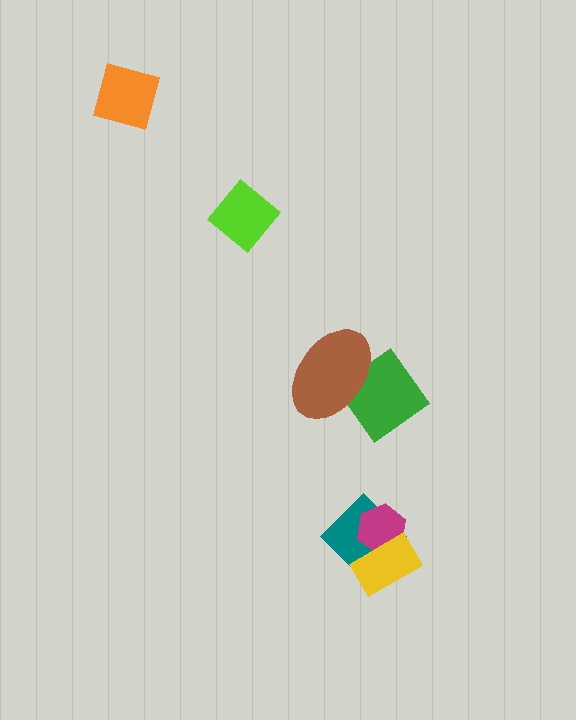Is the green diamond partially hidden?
Yes, it is partially covered by another shape.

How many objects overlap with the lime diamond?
0 objects overlap with the lime diamond.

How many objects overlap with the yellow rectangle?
2 objects overlap with the yellow rectangle.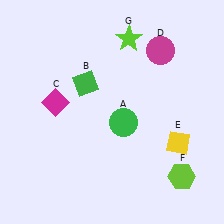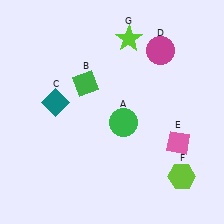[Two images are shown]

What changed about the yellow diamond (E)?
In Image 1, E is yellow. In Image 2, it changed to pink.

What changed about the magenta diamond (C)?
In Image 1, C is magenta. In Image 2, it changed to teal.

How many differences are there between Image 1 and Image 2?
There are 2 differences between the two images.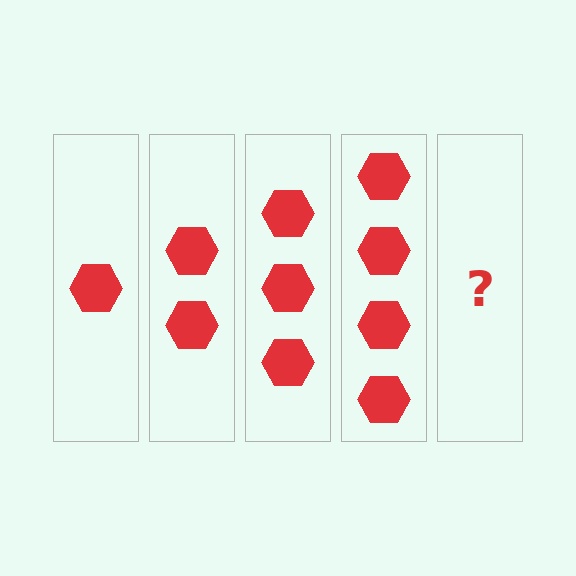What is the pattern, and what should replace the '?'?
The pattern is that each step adds one more hexagon. The '?' should be 5 hexagons.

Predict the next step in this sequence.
The next step is 5 hexagons.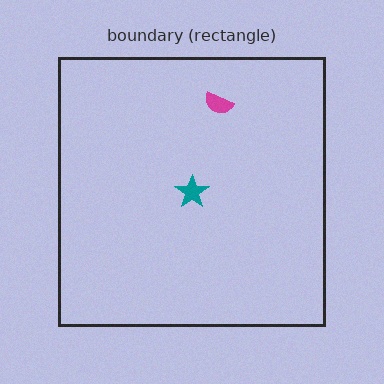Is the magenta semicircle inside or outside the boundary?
Inside.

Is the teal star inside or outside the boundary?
Inside.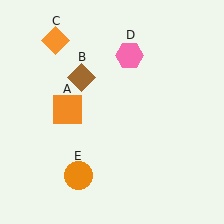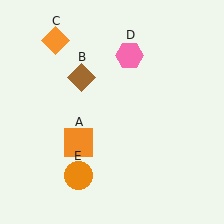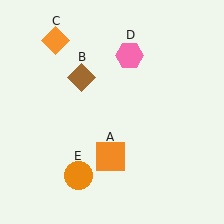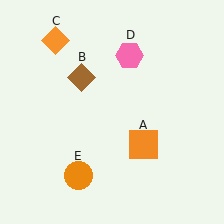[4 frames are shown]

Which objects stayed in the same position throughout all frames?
Brown diamond (object B) and orange diamond (object C) and pink hexagon (object D) and orange circle (object E) remained stationary.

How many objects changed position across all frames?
1 object changed position: orange square (object A).